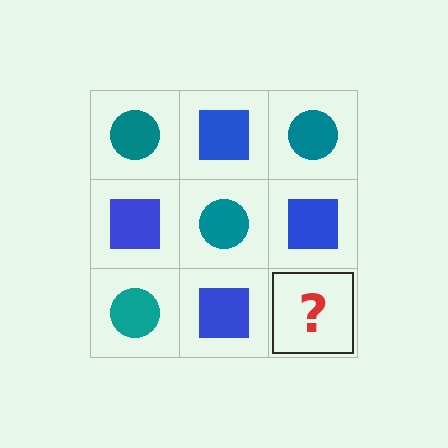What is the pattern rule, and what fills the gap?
The rule is that it alternates teal circle and blue square in a checkerboard pattern. The gap should be filled with a teal circle.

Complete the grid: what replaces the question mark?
The question mark should be replaced with a teal circle.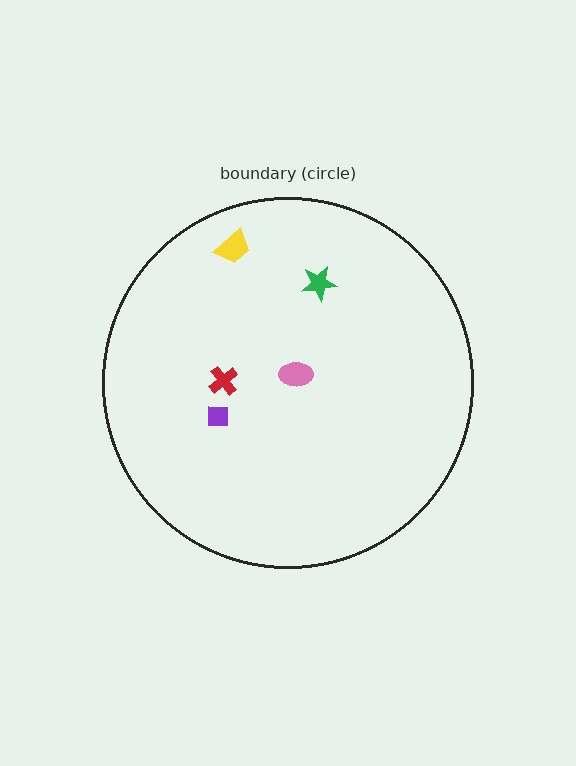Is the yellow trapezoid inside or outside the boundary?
Inside.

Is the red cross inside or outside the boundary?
Inside.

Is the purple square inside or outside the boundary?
Inside.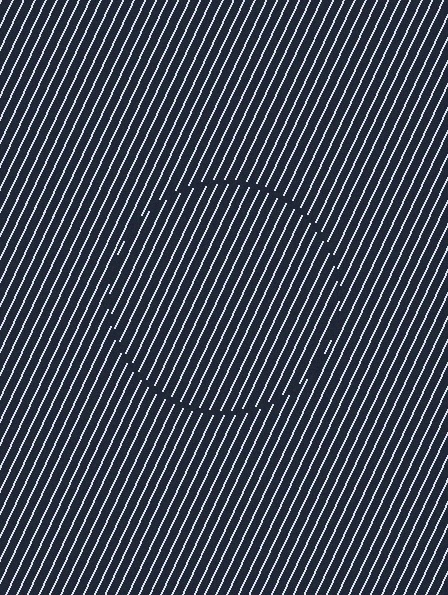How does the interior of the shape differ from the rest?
The interior of the shape contains the same grating, shifted by half a period — the contour is defined by the phase discontinuity where line-ends from the inner and outer gratings abut.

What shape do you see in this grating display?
An illusory circle. The interior of the shape contains the same grating, shifted by half a period — the contour is defined by the phase discontinuity where line-ends from the inner and outer gratings abut.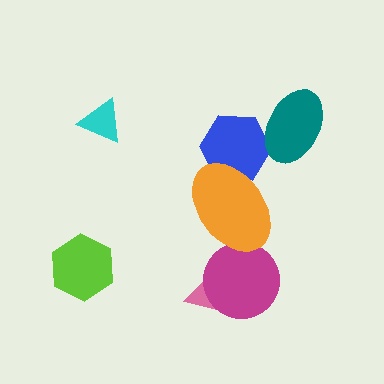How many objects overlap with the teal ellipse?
1 object overlaps with the teal ellipse.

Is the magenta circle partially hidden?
Yes, it is partially covered by another shape.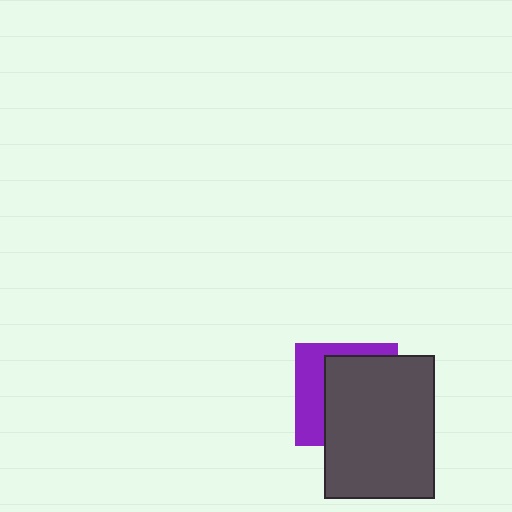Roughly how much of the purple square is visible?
A small part of it is visible (roughly 36%).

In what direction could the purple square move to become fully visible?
The purple square could move left. That would shift it out from behind the dark gray rectangle entirely.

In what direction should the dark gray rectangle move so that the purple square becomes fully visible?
The dark gray rectangle should move right. That is the shortest direction to clear the overlap and leave the purple square fully visible.